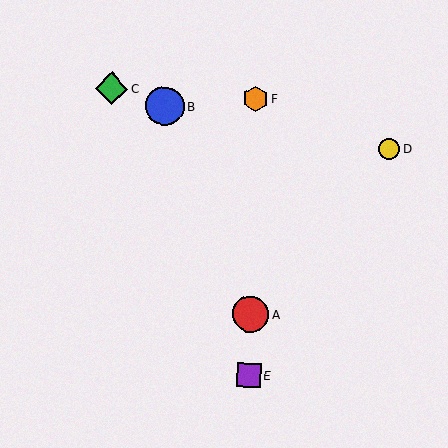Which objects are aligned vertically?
Objects A, E, F are aligned vertically.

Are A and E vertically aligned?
Yes, both are at x≈250.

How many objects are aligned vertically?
3 objects (A, E, F) are aligned vertically.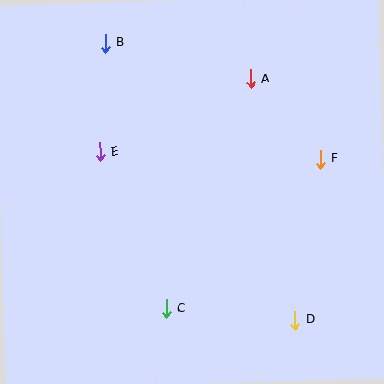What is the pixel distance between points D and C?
The distance between D and C is 129 pixels.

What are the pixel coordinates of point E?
Point E is at (100, 152).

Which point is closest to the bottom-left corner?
Point C is closest to the bottom-left corner.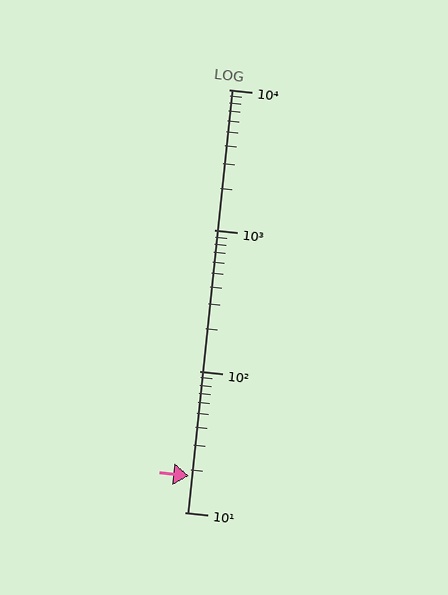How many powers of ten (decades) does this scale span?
The scale spans 3 decades, from 10 to 10000.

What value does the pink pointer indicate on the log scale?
The pointer indicates approximately 18.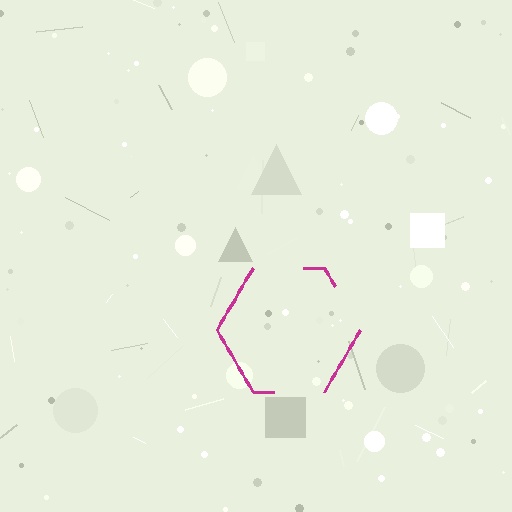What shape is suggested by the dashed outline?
The dashed outline suggests a hexagon.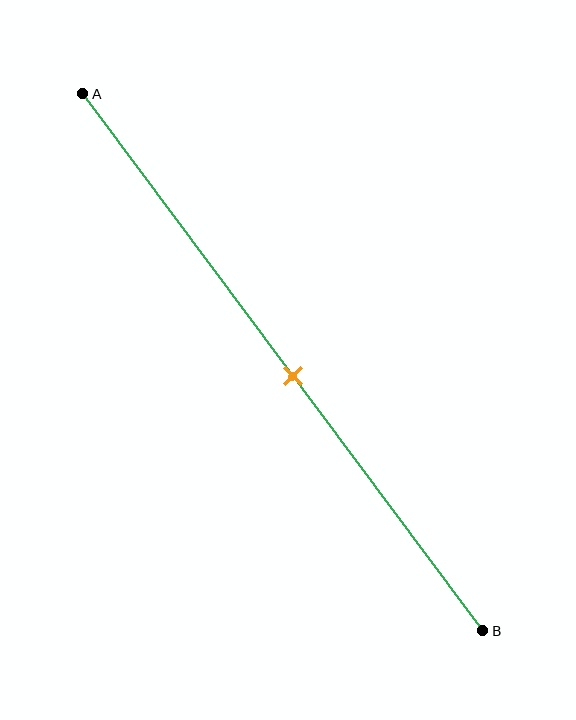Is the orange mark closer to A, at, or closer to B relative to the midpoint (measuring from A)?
The orange mark is approximately at the midpoint of segment AB.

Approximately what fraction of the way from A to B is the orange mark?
The orange mark is approximately 55% of the way from A to B.